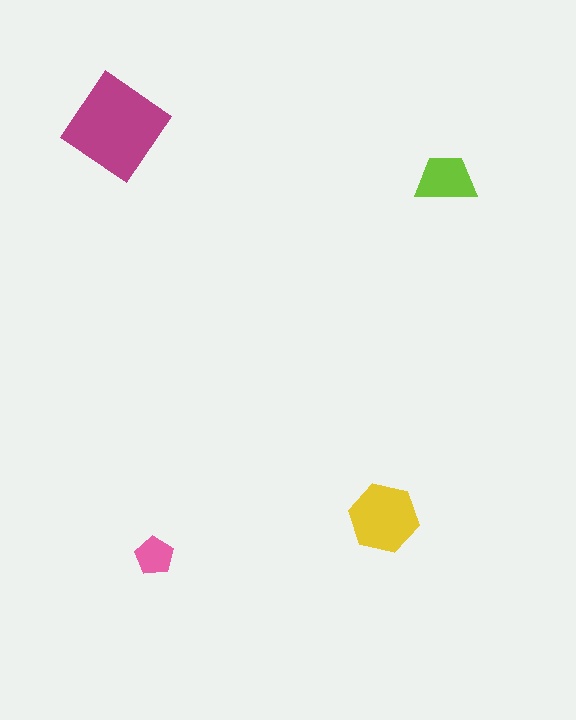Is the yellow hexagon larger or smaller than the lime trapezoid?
Larger.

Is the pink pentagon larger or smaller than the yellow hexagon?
Smaller.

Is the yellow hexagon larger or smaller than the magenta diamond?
Smaller.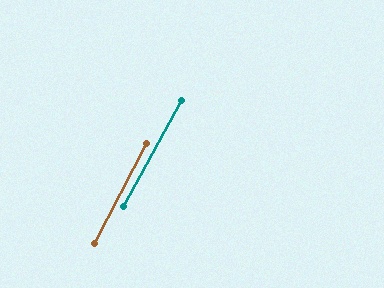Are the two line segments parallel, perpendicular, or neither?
Parallel — their directions differ by only 1.2°.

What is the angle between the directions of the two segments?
Approximately 1 degree.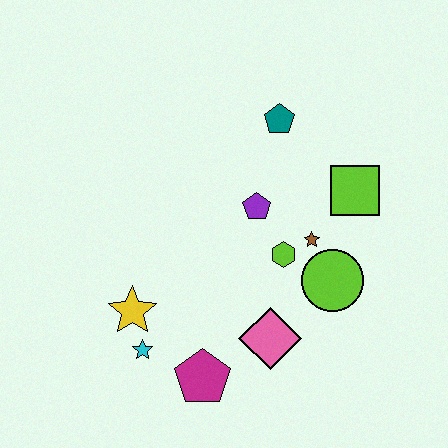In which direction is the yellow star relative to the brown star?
The yellow star is to the left of the brown star.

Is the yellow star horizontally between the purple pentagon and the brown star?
No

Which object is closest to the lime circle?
The brown star is closest to the lime circle.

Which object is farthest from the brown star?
The cyan star is farthest from the brown star.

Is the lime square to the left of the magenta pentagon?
No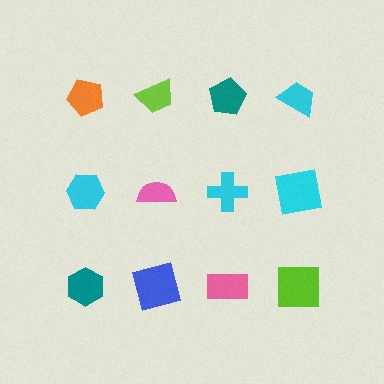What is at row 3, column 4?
A lime square.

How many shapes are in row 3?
4 shapes.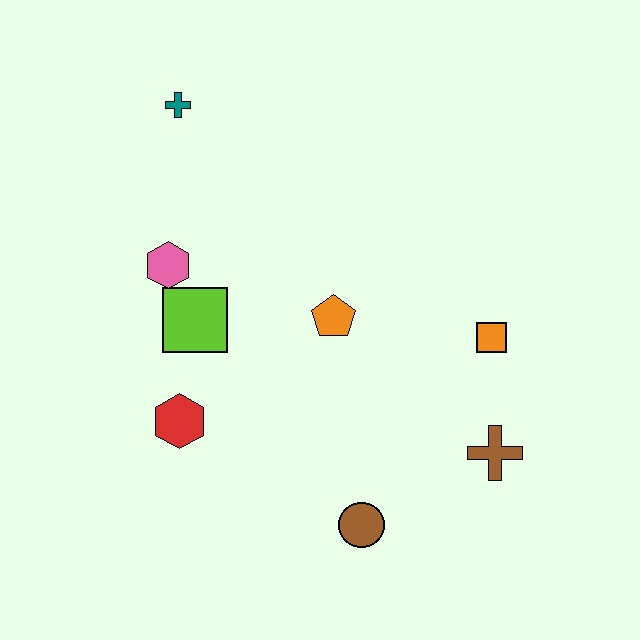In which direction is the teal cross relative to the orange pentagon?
The teal cross is above the orange pentagon.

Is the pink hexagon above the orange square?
Yes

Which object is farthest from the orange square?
The teal cross is farthest from the orange square.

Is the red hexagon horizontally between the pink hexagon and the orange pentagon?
Yes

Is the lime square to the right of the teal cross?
Yes